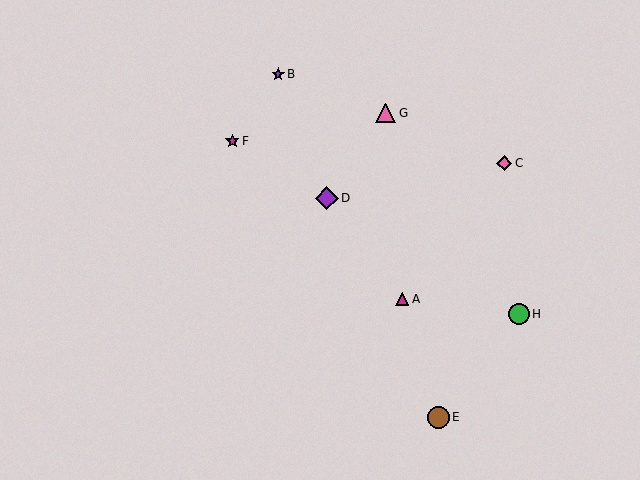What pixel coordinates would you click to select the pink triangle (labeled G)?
Click at (386, 113) to select the pink triangle G.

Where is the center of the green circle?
The center of the green circle is at (519, 314).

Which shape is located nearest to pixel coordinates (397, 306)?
The magenta triangle (labeled A) at (402, 299) is nearest to that location.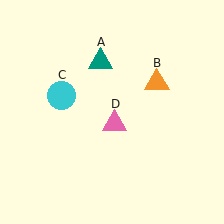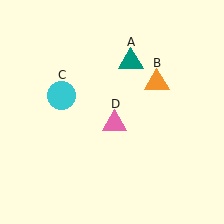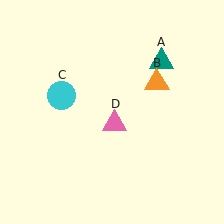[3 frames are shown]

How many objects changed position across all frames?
1 object changed position: teal triangle (object A).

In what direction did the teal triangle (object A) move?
The teal triangle (object A) moved right.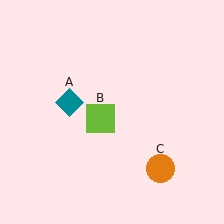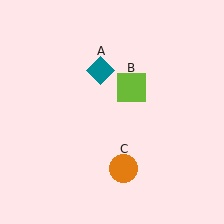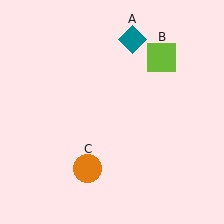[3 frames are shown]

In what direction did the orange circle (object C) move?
The orange circle (object C) moved left.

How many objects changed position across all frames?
3 objects changed position: teal diamond (object A), lime square (object B), orange circle (object C).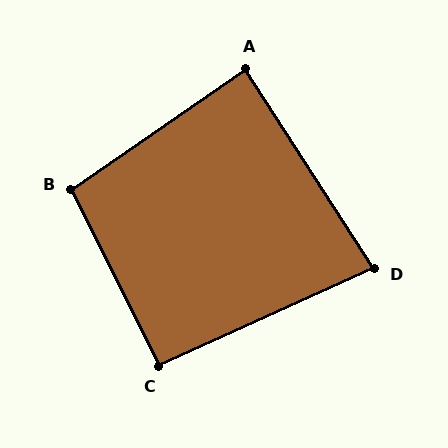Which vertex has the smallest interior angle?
D, at approximately 82 degrees.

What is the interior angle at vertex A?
Approximately 88 degrees (approximately right).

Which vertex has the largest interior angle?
B, at approximately 98 degrees.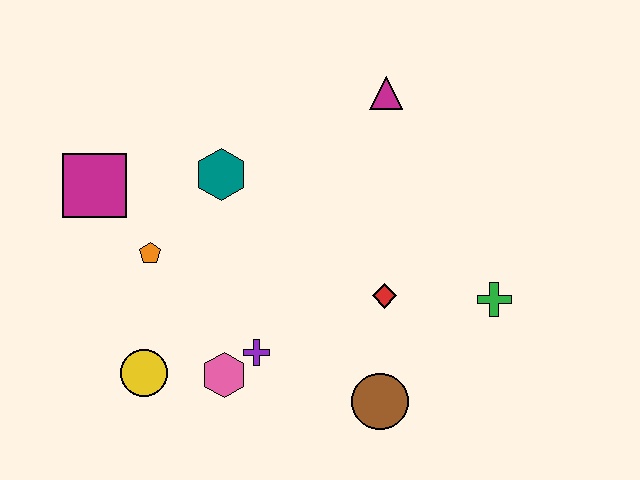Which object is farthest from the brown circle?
The magenta square is farthest from the brown circle.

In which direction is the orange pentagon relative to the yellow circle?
The orange pentagon is above the yellow circle.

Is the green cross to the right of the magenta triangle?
Yes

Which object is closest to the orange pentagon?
The magenta square is closest to the orange pentagon.